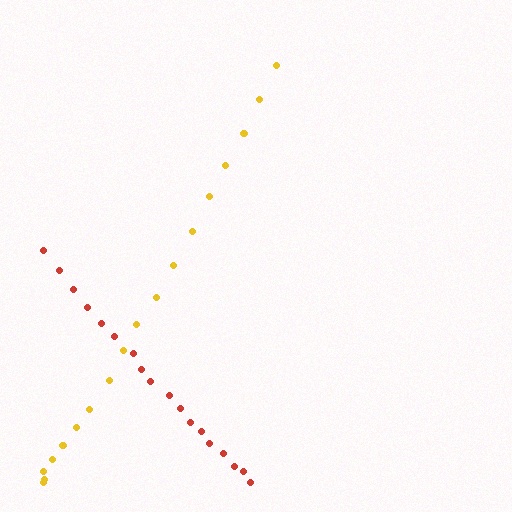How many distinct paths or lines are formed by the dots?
There are 2 distinct paths.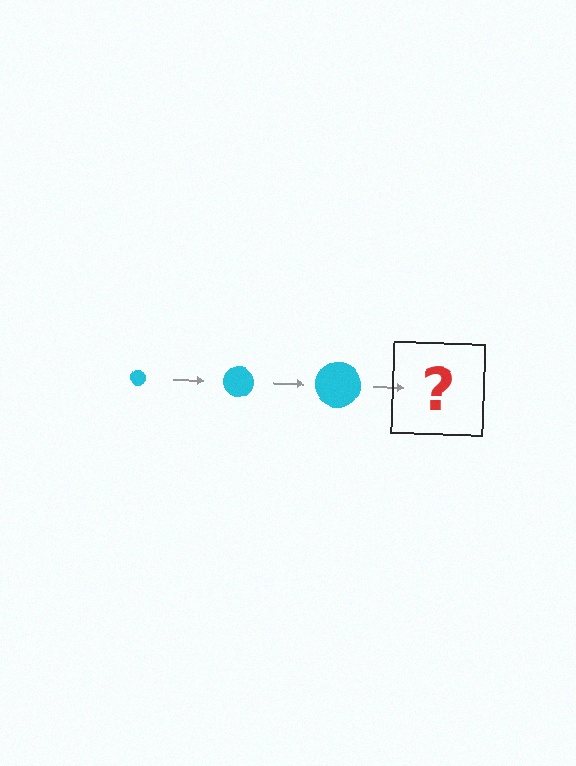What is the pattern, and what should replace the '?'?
The pattern is that the circle gets progressively larger each step. The '?' should be a cyan circle, larger than the previous one.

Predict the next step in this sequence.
The next step is a cyan circle, larger than the previous one.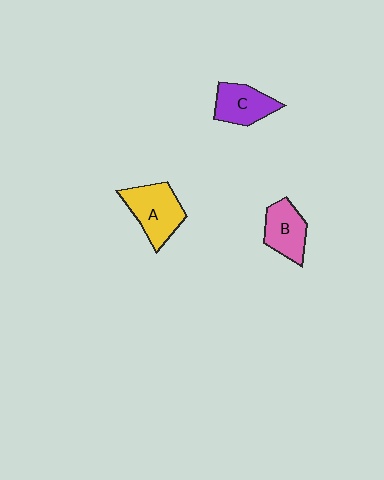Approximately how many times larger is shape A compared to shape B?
Approximately 1.3 times.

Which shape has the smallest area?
Shape B (pink).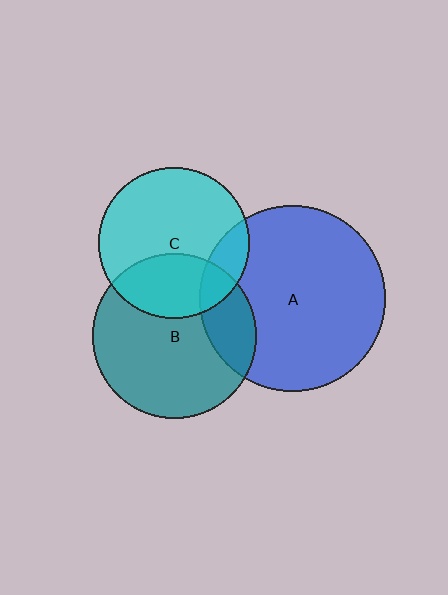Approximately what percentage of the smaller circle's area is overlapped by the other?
Approximately 15%.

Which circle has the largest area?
Circle A (blue).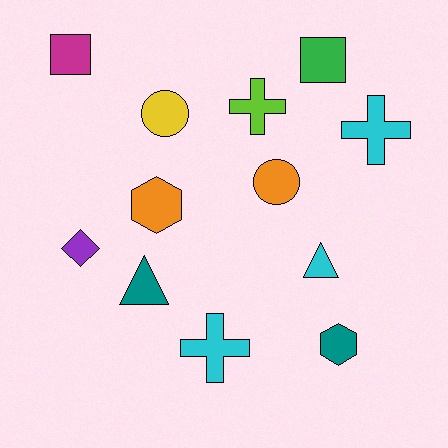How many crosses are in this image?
There are 3 crosses.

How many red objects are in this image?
There are no red objects.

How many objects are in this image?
There are 12 objects.